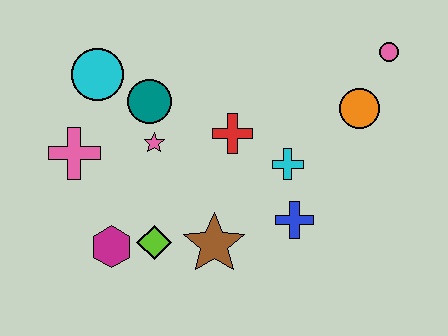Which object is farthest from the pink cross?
The pink circle is farthest from the pink cross.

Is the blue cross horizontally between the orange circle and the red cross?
Yes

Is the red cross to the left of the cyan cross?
Yes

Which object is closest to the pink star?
The teal circle is closest to the pink star.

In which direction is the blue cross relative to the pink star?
The blue cross is to the right of the pink star.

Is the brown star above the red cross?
No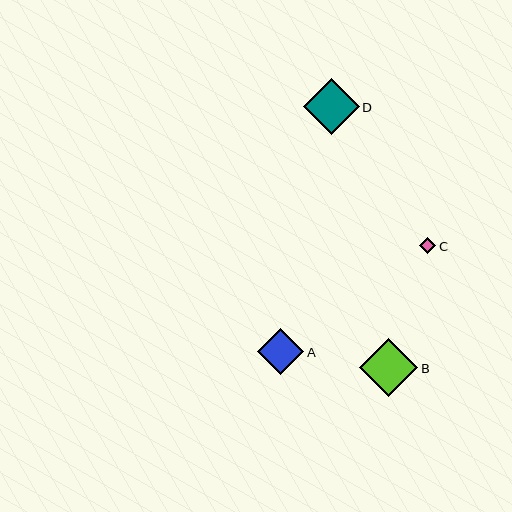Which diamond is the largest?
Diamond B is the largest with a size of approximately 58 pixels.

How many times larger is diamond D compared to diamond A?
Diamond D is approximately 1.2 times the size of diamond A.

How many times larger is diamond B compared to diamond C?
Diamond B is approximately 3.7 times the size of diamond C.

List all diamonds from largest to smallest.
From largest to smallest: B, D, A, C.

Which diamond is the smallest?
Diamond C is the smallest with a size of approximately 16 pixels.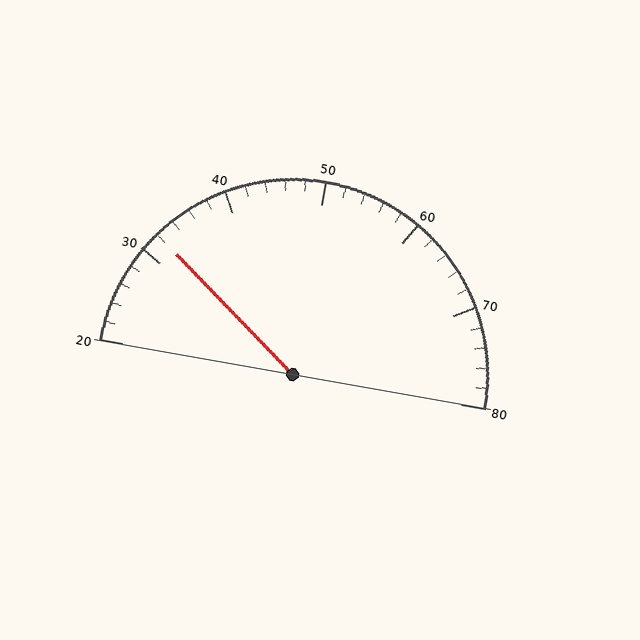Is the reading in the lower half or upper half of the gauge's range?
The reading is in the lower half of the range (20 to 80).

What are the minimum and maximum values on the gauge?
The gauge ranges from 20 to 80.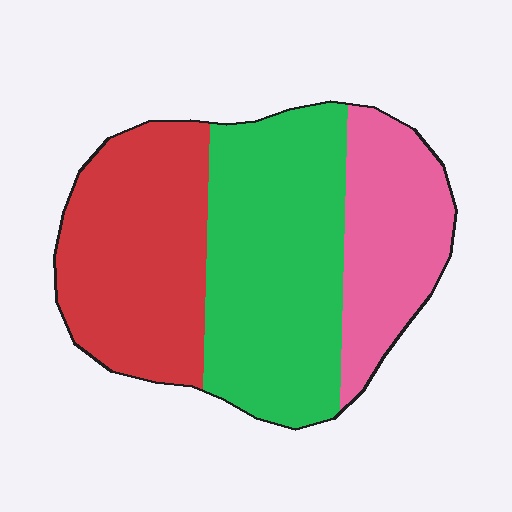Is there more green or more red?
Green.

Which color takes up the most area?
Green, at roughly 40%.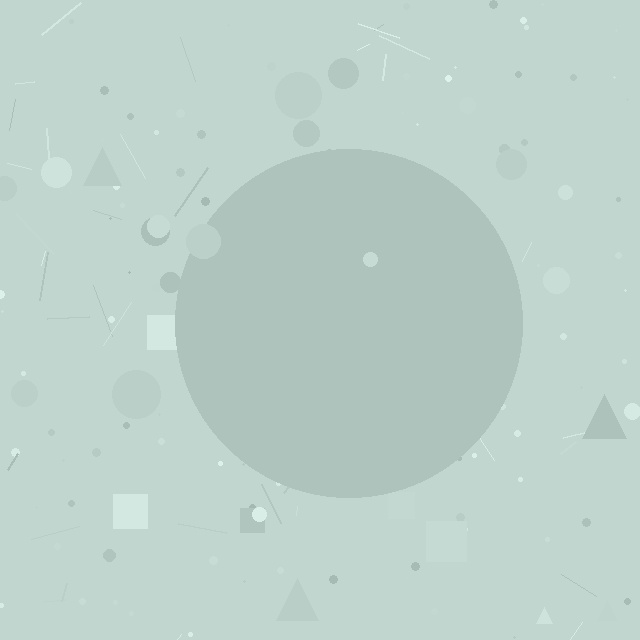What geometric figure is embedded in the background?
A circle is embedded in the background.